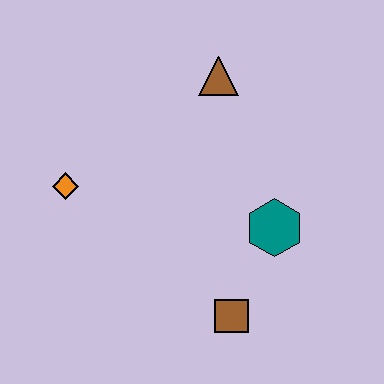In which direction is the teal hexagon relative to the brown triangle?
The teal hexagon is below the brown triangle.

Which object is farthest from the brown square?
The brown triangle is farthest from the brown square.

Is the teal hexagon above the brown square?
Yes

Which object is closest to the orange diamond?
The brown triangle is closest to the orange diamond.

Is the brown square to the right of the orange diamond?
Yes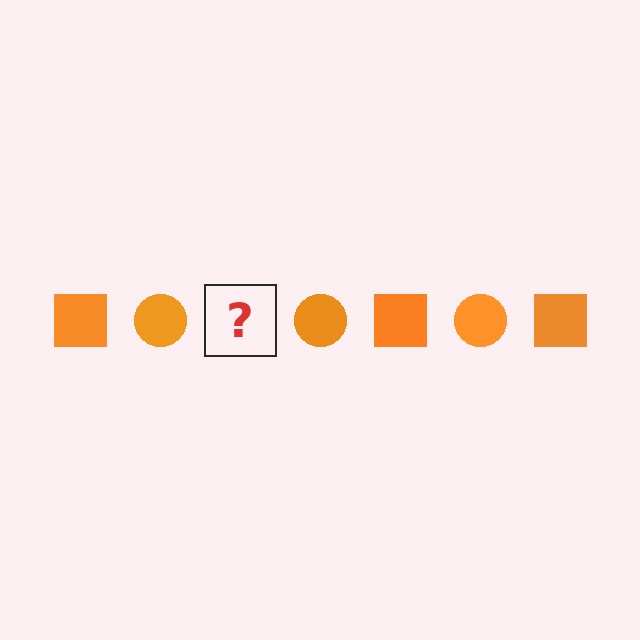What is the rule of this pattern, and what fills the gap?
The rule is that the pattern cycles through square, circle shapes in orange. The gap should be filled with an orange square.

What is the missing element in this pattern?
The missing element is an orange square.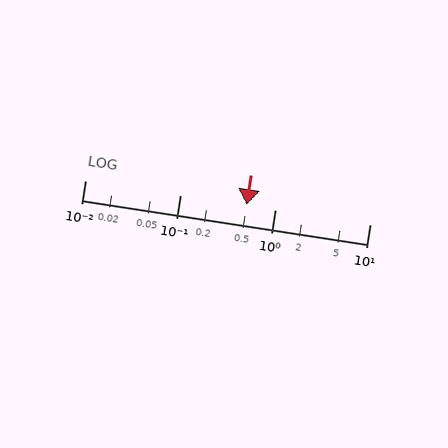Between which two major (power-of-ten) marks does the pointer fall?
The pointer is between 0.1 and 1.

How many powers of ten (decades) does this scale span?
The scale spans 3 decades, from 0.01 to 10.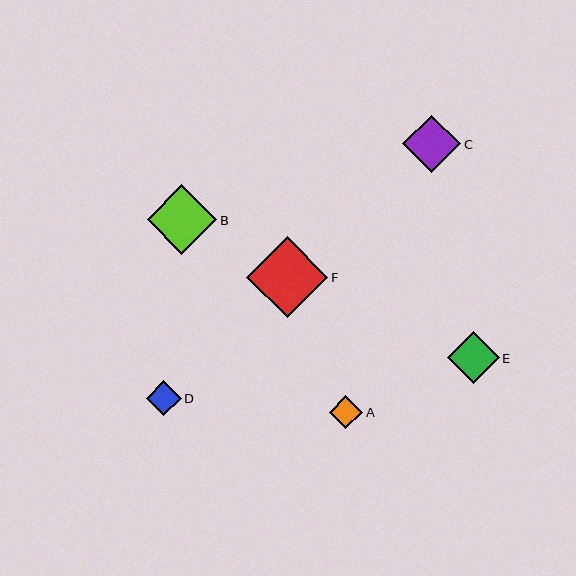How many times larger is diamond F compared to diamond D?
Diamond F is approximately 2.3 times the size of diamond D.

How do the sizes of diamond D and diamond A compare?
Diamond D and diamond A are approximately the same size.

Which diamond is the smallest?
Diamond A is the smallest with a size of approximately 33 pixels.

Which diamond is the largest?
Diamond F is the largest with a size of approximately 81 pixels.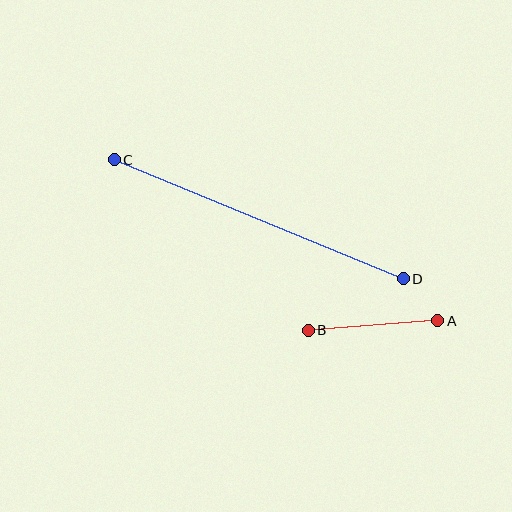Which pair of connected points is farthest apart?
Points C and D are farthest apart.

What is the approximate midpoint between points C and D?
The midpoint is at approximately (259, 219) pixels.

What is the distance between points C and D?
The distance is approximately 313 pixels.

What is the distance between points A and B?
The distance is approximately 130 pixels.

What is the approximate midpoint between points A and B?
The midpoint is at approximately (373, 325) pixels.